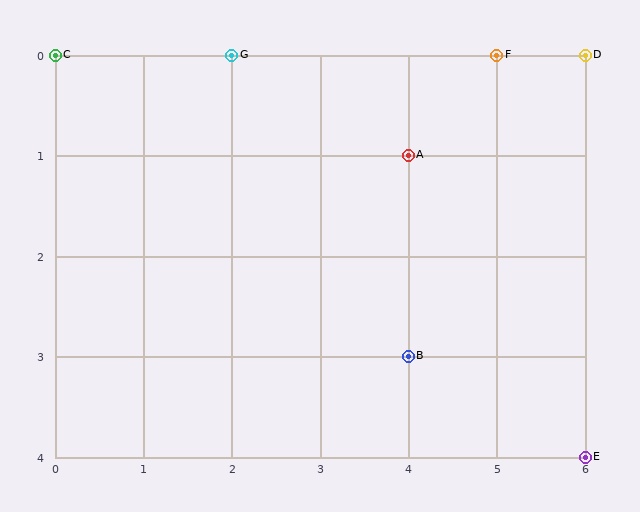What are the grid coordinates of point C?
Point C is at grid coordinates (0, 0).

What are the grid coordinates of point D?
Point D is at grid coordinates (6, 0).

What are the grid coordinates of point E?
Point E is at grid coordinates (6, 4).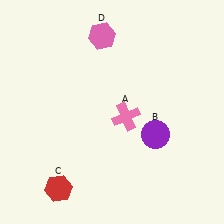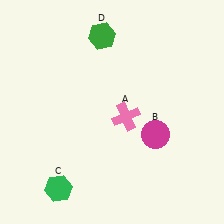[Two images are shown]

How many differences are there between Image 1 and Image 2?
There are 3 differences between the two images.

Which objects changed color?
B changed from purple to magenta. C changed from red to green. D changed from pink to green.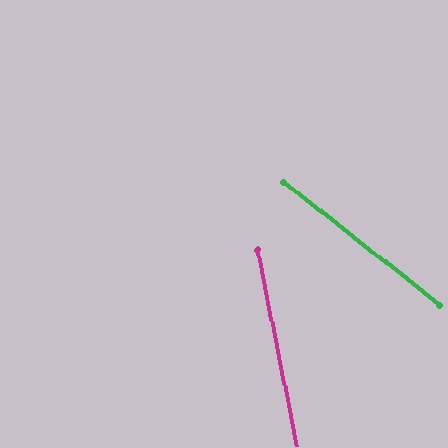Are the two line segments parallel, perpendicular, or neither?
Neither parallel nor perpendicular — they differ by about 40°.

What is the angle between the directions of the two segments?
Approximately 40 degrees.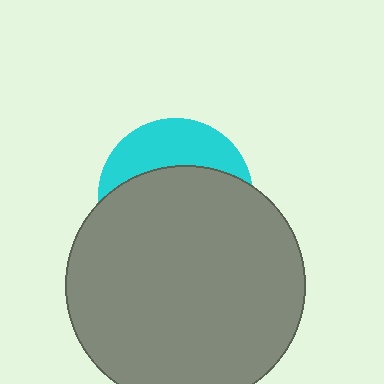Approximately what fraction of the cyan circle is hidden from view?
Roughly 68% of the cyan circle is hidden behind the gray circle.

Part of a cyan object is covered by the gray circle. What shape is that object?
It is a circle.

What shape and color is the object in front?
The object in front is a gray circle.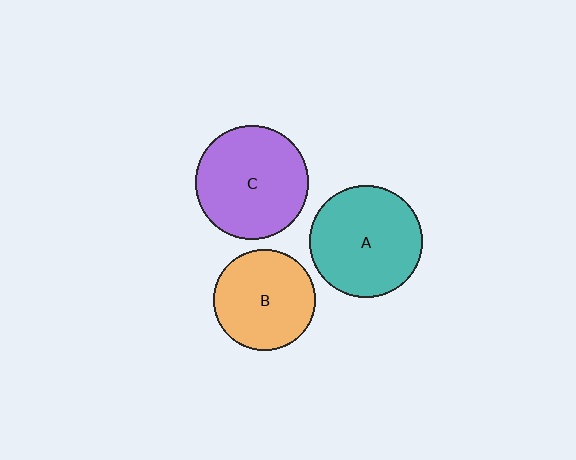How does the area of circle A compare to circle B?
Approximately 1.2 times.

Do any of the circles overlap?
No, none of the circles overlap.